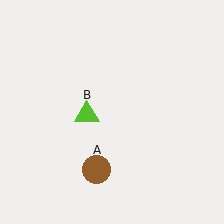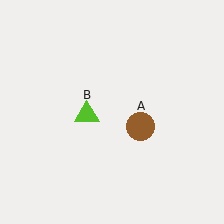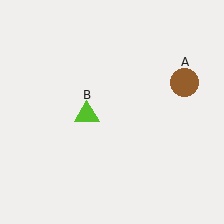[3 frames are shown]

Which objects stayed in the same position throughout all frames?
Lime triangle (object B) remained stationary.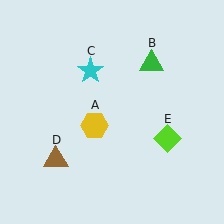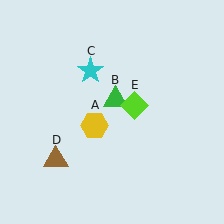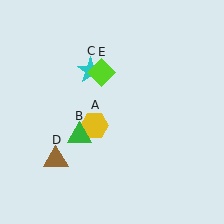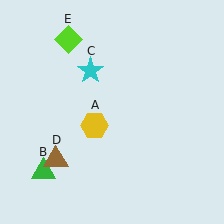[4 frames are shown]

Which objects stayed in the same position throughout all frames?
Yellow hexagon (object A) and cyan star (object C) and brown triangle (object D) remained stationary.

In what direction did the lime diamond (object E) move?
The lime diamond (object E) moved up and to the left.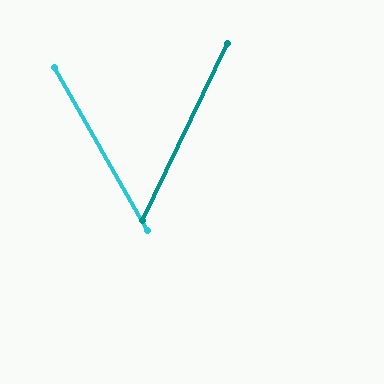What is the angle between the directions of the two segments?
Approximately 55 degrees.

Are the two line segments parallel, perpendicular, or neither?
Neither parallel nor perpendicular — they differ by about 55°.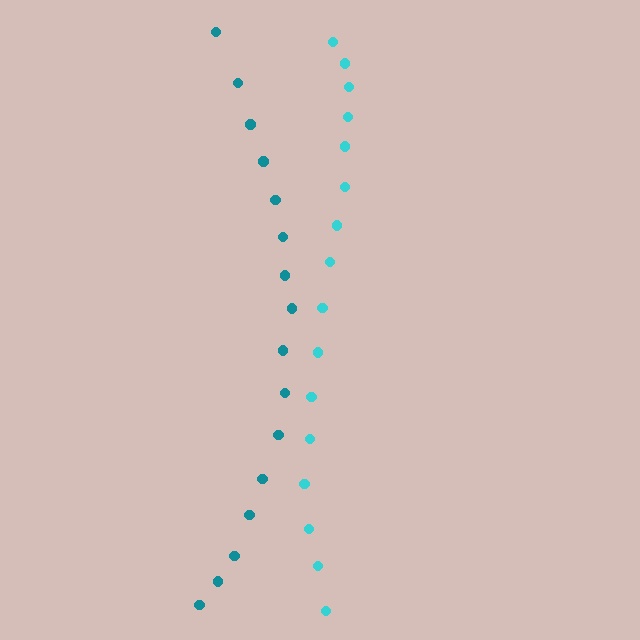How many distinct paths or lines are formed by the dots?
There are 2 distinct paths.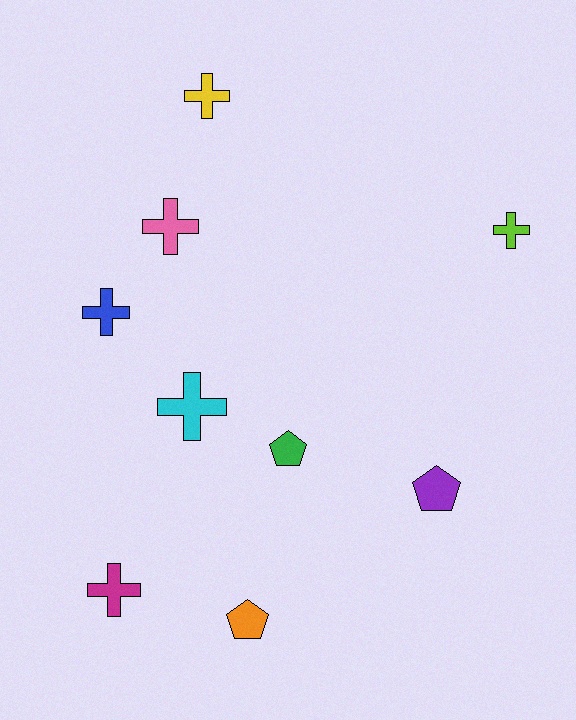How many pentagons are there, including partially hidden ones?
There are 3 pentagons.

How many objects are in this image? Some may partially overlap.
There are 9 objects.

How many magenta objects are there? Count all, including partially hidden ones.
There is 1 magenta object.